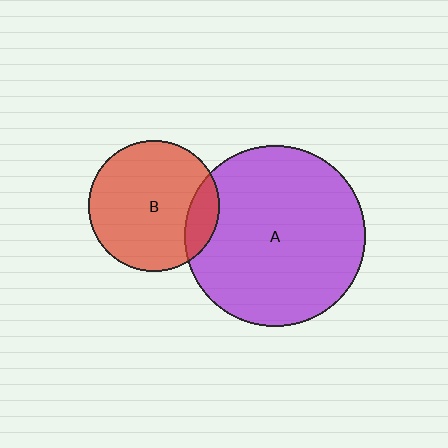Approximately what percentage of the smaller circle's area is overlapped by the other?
Approximately 15%.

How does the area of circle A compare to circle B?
Approximately 1.9 times.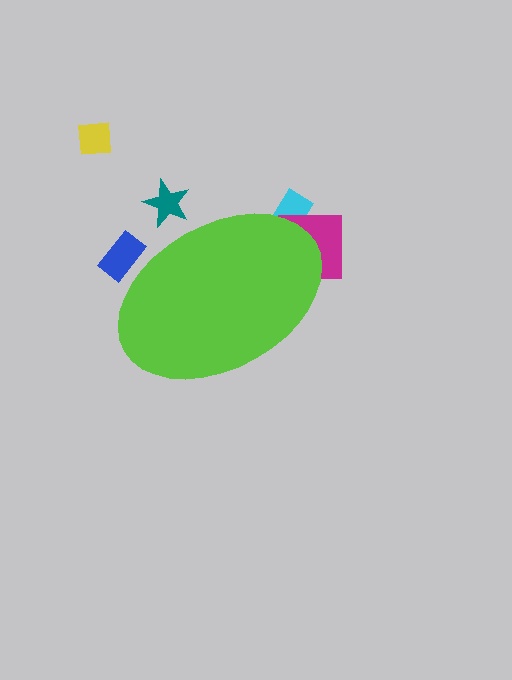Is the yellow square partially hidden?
No, the yellow square is fully visible.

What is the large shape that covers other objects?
A lime ellipse.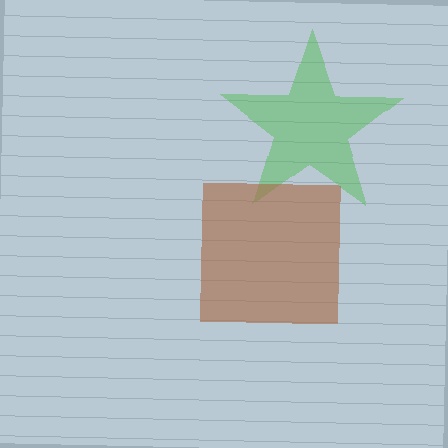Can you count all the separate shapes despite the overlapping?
Yes, there are 2 separate shapes.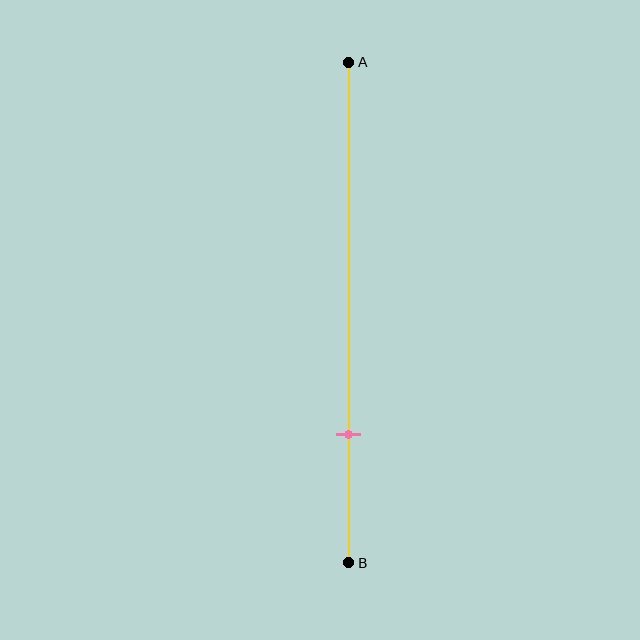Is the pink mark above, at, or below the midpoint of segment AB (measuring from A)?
The pink mark is below the midpoint of segment AB.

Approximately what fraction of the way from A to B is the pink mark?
The pink mark is approximately 75% of the way from A to B.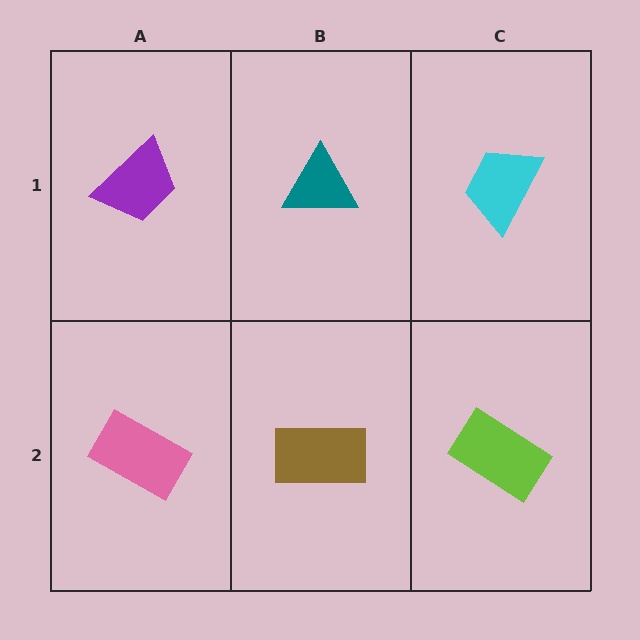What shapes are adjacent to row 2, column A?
A purple trapezoid (row 1, column A), a brown rectangle (row 2, column B).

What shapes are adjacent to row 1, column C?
A lime rectangle (row 2, column C), a teal triangle (row 1, column B).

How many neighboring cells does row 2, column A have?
2.